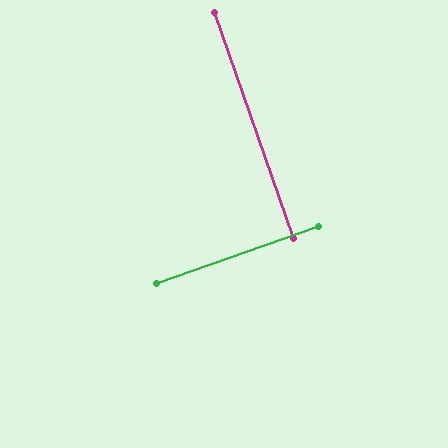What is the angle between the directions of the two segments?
Approximately 90 degrees.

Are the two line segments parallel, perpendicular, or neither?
Perpendicular — they meet at approximately 90°.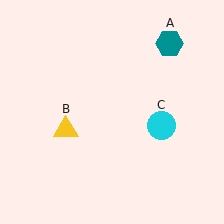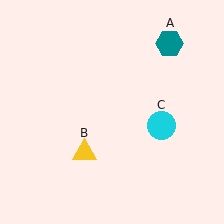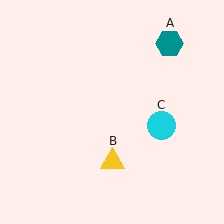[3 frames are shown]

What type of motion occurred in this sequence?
The yellow triangle (object B) rotated counterclockwise around the center of the scene.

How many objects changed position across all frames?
1 object changed position: yellow triangle (object B).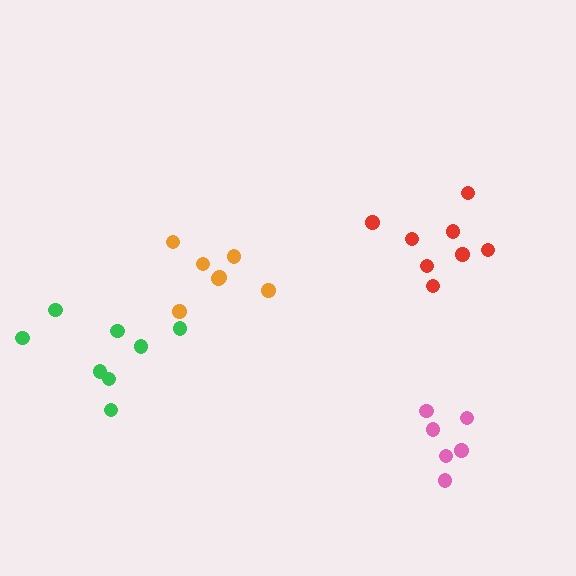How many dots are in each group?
Group 1: 8 dots, Group 2: 7 dots, Group 3: 6 dots, Group 4: 8 dots (29 total).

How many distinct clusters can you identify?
There are 4 distinct clusters.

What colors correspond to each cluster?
The clusters are colored: red, orange, pink, green.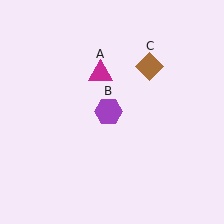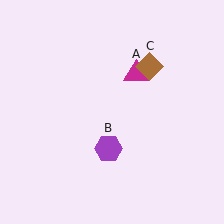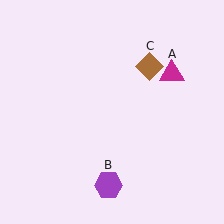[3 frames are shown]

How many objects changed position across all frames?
2 objects changed position: magenta triangle (object A), purple hexagon (object B).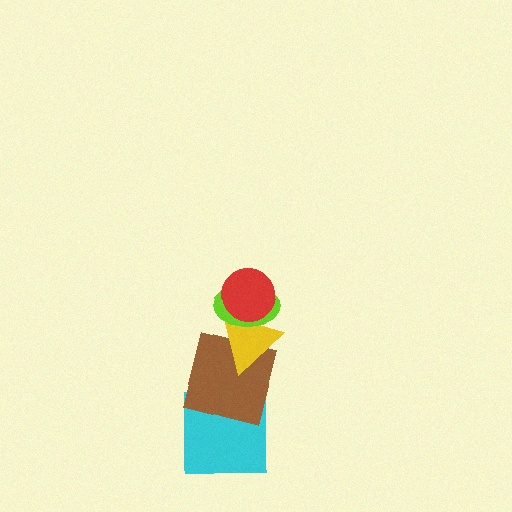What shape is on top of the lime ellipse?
The red circle is on top of the lime ellipse.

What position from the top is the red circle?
The red circle is 1st from the top.